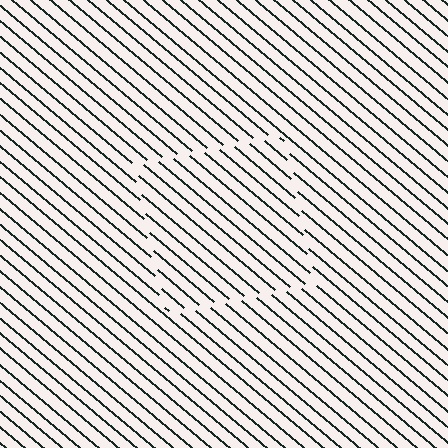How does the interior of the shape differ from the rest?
The interior of the shape contains the same grating, shifted by half a period — the contour is defined by the phase discontinuity where line-ends from the inner and outer gratings abut.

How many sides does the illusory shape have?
4 sides — the line-ends trace a square.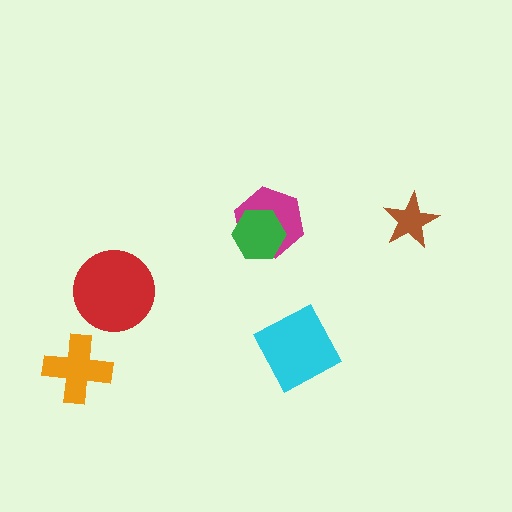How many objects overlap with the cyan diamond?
0 objects overlap with the cyan diamond.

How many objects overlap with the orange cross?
0 objects overlap with the orange cross.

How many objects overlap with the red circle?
0 objects overlap with the red circle.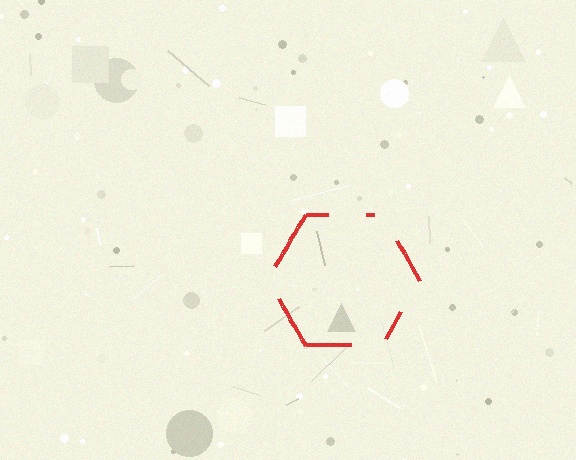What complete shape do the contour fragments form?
The contour fragments form a hexagon.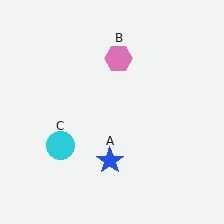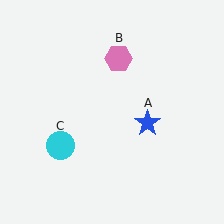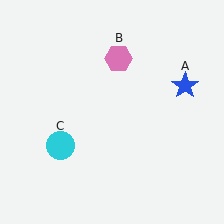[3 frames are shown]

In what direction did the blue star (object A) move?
The blue star (object A) moved up and to the right.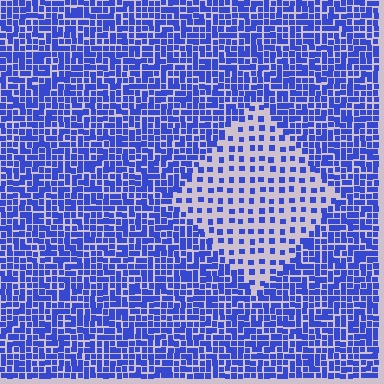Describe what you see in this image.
The image contains small blue elements arranged at two different densities. A diamond-shaped region is visible where the elements are less densely packed than the surrounding area.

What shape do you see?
I see a diamond.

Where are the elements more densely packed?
The elements are more densely packed outside the diamond boundary.